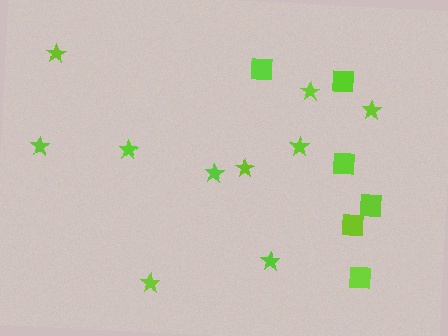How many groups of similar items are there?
There are 2 groups: one group of stars (10) and one group of squares (6).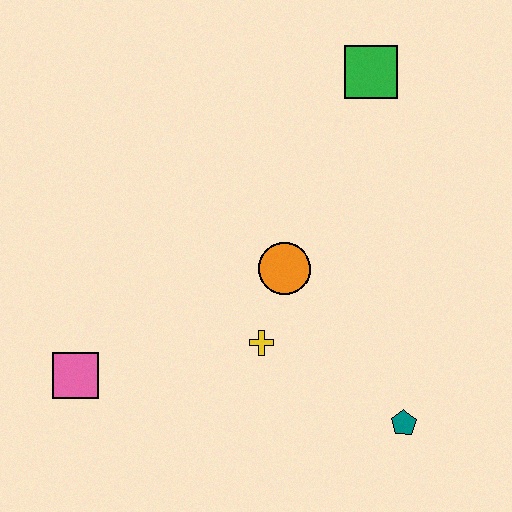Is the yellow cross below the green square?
Yes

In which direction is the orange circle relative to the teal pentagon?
The orange circle is above the teal pentagon.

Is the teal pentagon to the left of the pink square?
No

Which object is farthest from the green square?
The pink square is farthest from the green square.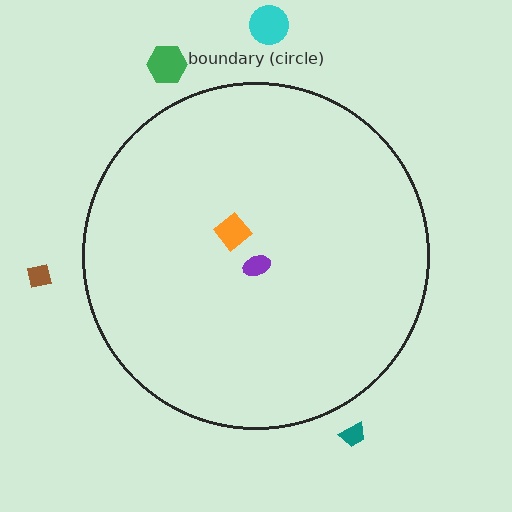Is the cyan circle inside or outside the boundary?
Outside.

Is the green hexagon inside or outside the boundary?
Outside.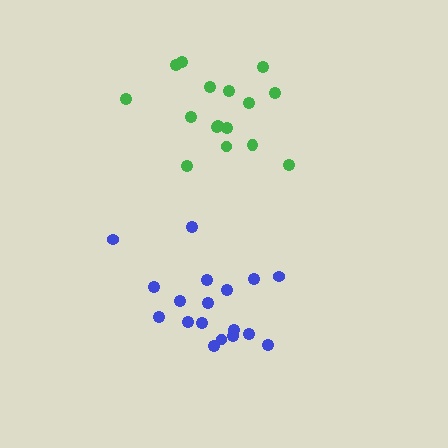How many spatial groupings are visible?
There are 2 spatial groupings.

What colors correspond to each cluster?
The clusters are colored: green, blue.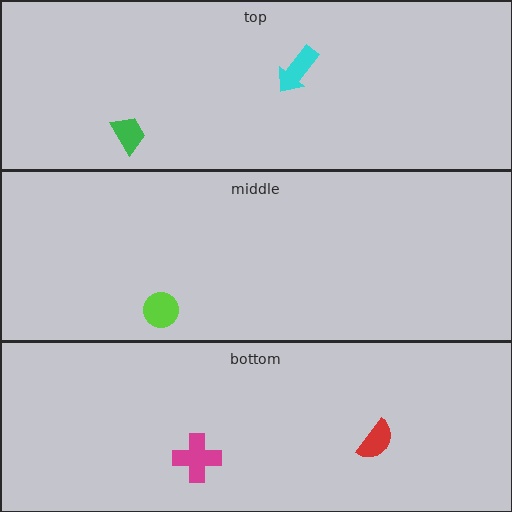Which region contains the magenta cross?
The bottom region.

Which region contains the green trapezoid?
The top region.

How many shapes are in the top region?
2.